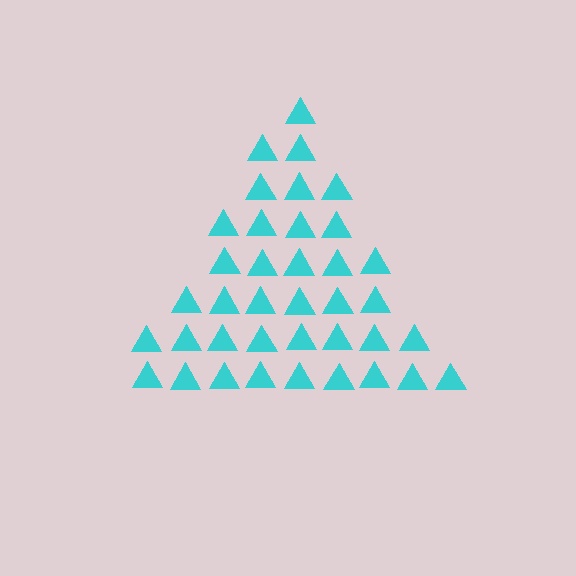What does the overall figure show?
The overall figure shows a triangle.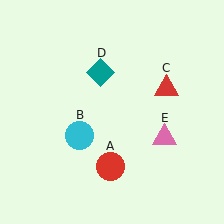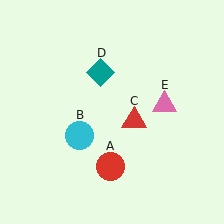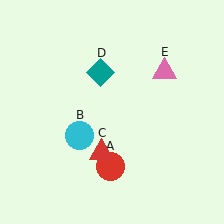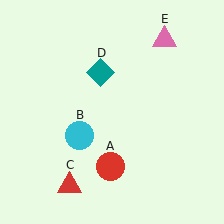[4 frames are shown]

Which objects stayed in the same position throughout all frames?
Red circle (object A) and cyan circle (object B) and teal diamond (object D) remained stationary.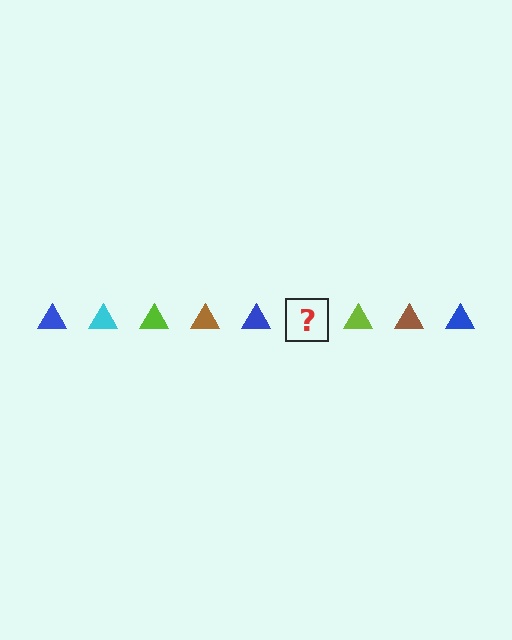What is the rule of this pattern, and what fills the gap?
The rule is that the pattern cycles through blue, cyan, lime, brown triangles. The gap should be filled with a cyan triangle.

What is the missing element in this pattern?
The missing element is a cyan triangle.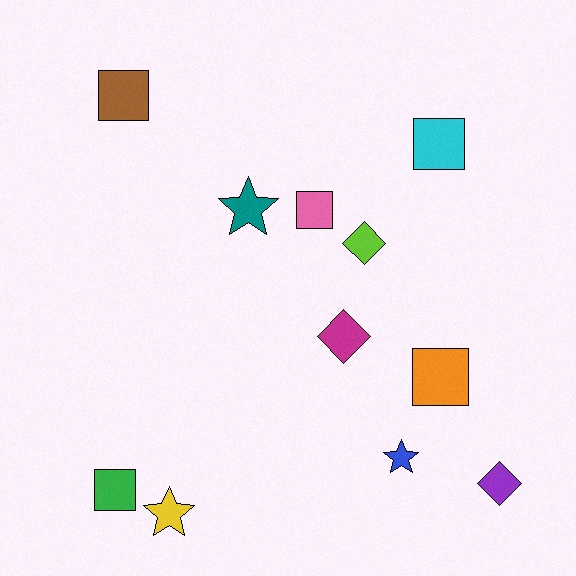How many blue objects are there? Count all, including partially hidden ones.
There is 1 blue object.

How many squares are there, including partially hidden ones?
There are 5 squares.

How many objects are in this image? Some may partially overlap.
There are 11 objects.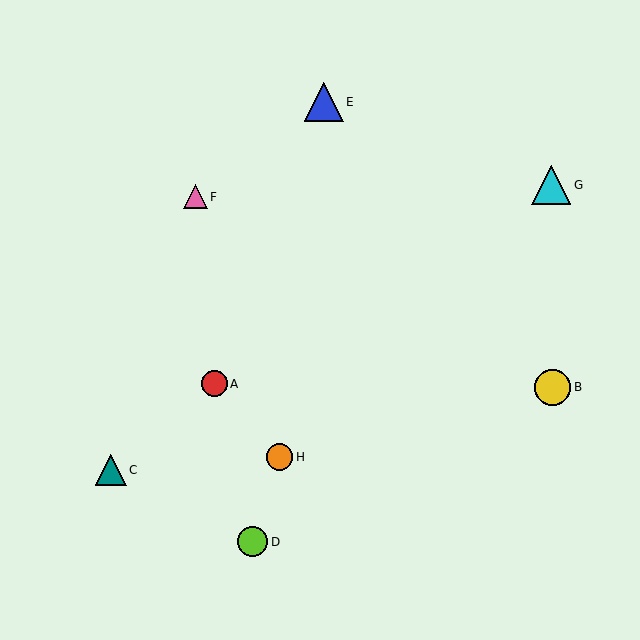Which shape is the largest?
The cyan triangle (labeled G) is the largest.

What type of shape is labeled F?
Shape F is a pink triangle.